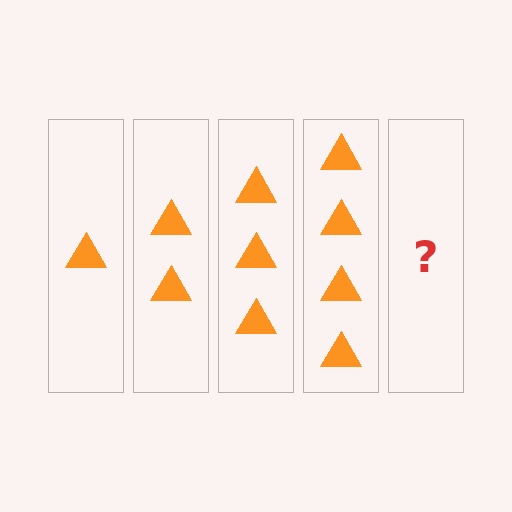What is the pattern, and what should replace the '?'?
The pattern is that each step adds one more triangle. The '?' should be 5 triangles.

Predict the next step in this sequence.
The next step is 5 triangles.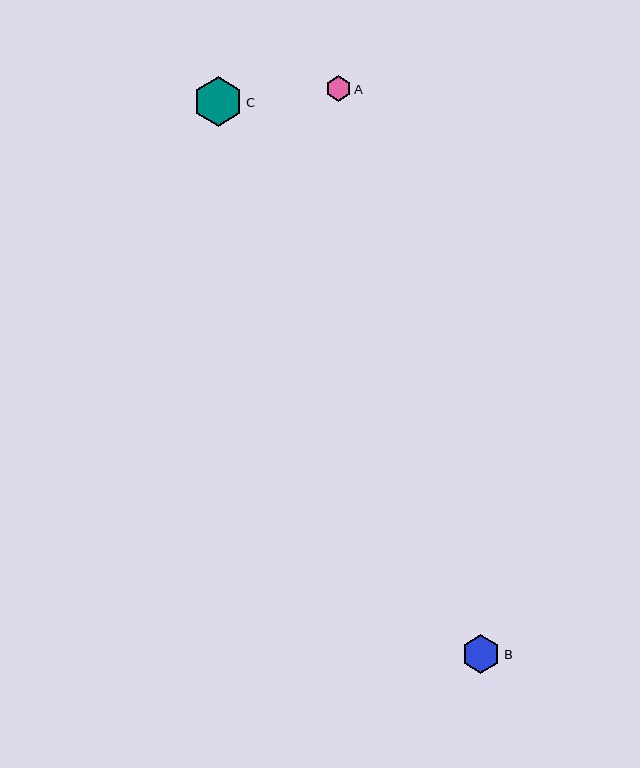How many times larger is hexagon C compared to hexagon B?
Hexagon C is approximately 1.3 times the size of hexagon B.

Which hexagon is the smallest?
Hexagon A is the smallest with a size of approximately 25 pixels.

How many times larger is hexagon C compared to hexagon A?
Hexagon C is approximately 2.0 times the size of hexagon A.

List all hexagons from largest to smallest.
From largest to smallest: C, B, A.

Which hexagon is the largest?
Hexagon C is the largest with a size of approximately 50 pixels.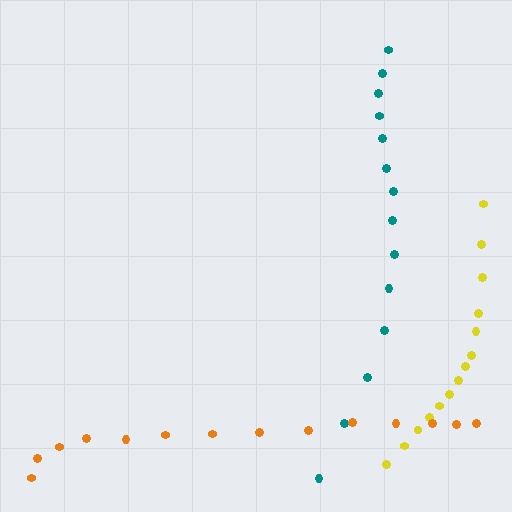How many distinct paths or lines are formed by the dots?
There are 3 distinct paths.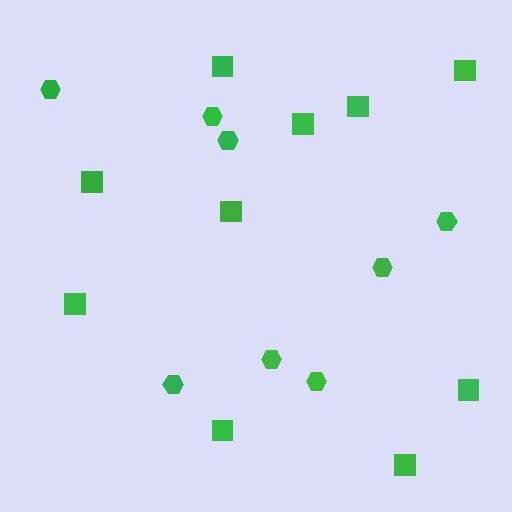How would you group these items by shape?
There are 2 groups: one group of hexagons (8) and one group of squares (10).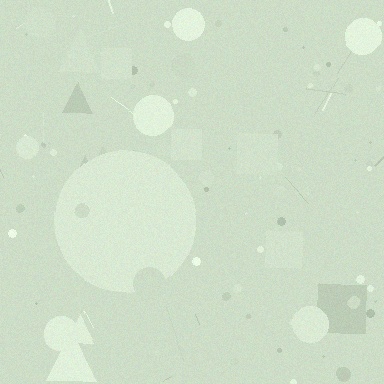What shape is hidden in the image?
A circle is hidden in the image.